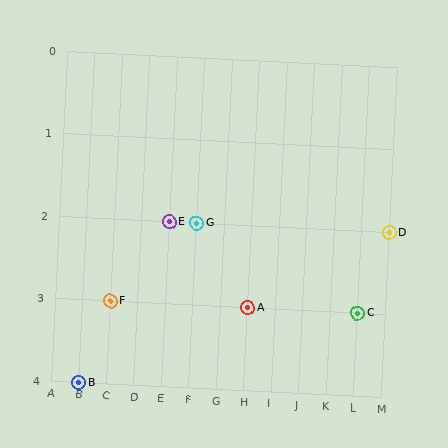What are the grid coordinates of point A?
Point A is at grid coordinates (H, 3).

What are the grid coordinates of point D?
Point D is at grid coordinates (M, 2).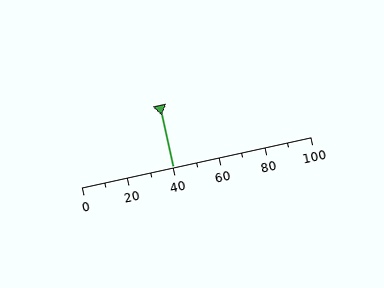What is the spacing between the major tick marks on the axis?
The major ticks are spaced 20 apart.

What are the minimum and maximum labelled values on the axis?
The axis runs from 0 to 100.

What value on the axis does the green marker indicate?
The marker indicates approximately 40.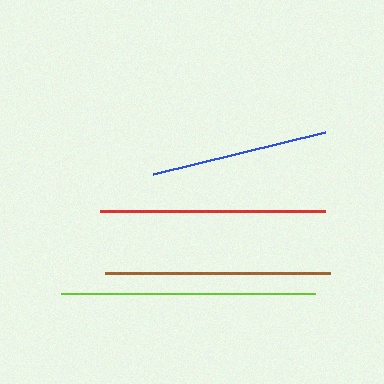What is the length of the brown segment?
The brown segment is approximately 225 pixels long.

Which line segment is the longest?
The lime line is the longest at approximately 254 pixels.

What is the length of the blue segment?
The blue segment is approximately 178 pixels long.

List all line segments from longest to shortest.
From longest to shortest: lime, brown, red, blue.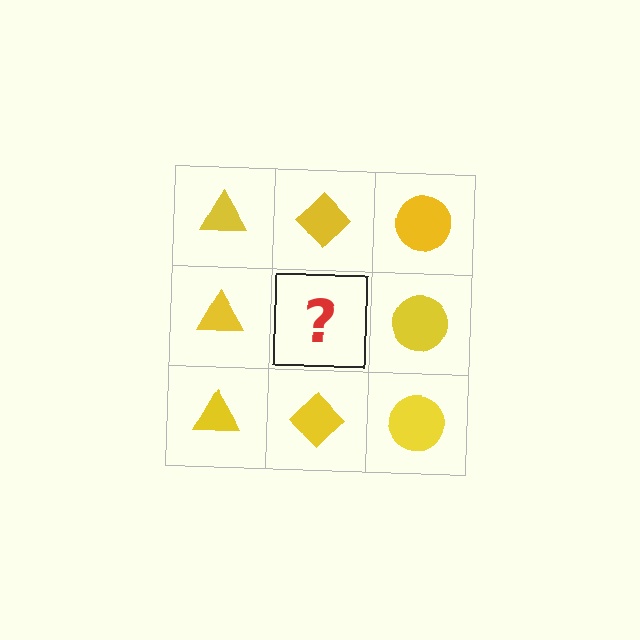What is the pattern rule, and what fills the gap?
The rule is that each column has a consistent shape. The gap should be filled with a yellow diamond.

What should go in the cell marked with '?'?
The missing cell should contain a yellow diamond.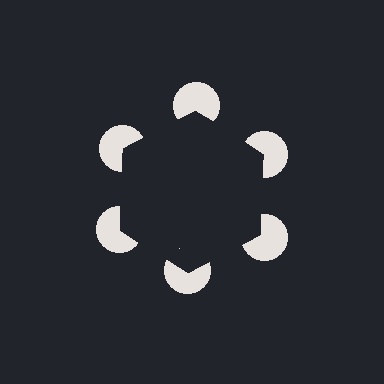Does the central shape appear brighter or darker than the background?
It typically appears slightly darker than the background, even though no actual brightness change is drawn.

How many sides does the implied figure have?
6 sides.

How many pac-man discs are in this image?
There are 6 — one at each vertex of the illusory hexagon.